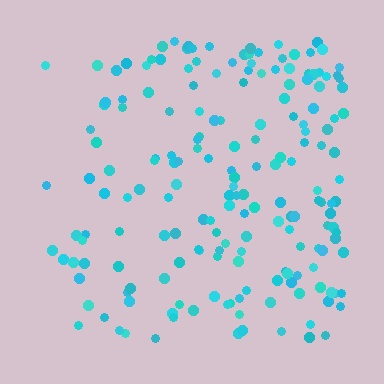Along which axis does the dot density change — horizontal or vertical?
Horizontal.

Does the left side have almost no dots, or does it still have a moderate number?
Still a moderate number, just noticeably fewer than the right.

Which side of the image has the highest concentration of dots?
The right.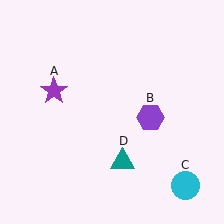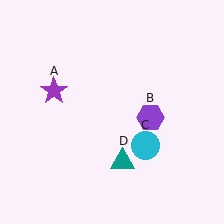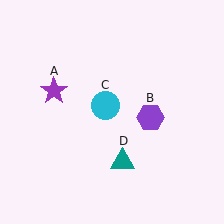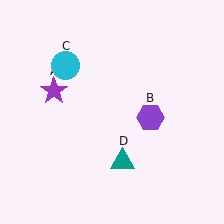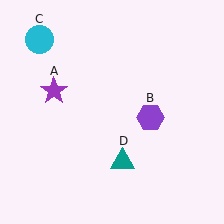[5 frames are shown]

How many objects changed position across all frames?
1 object changed position: cyan circle (object C).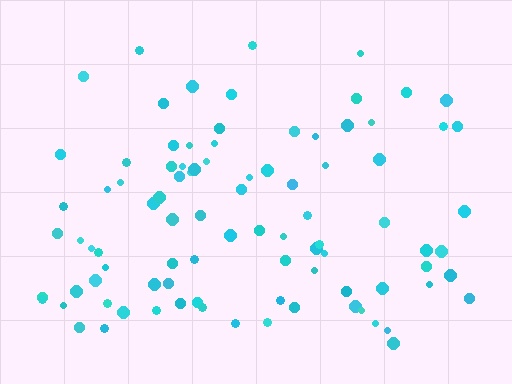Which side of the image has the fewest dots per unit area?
The top.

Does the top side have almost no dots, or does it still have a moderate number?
Still a moderate number, just noticeably fewer than the bottom.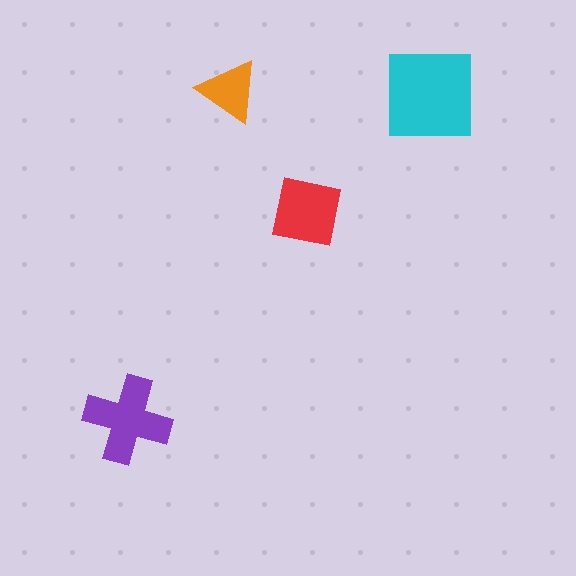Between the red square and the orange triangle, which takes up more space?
The red square.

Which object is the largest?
The cyan square.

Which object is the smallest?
The orange triangle.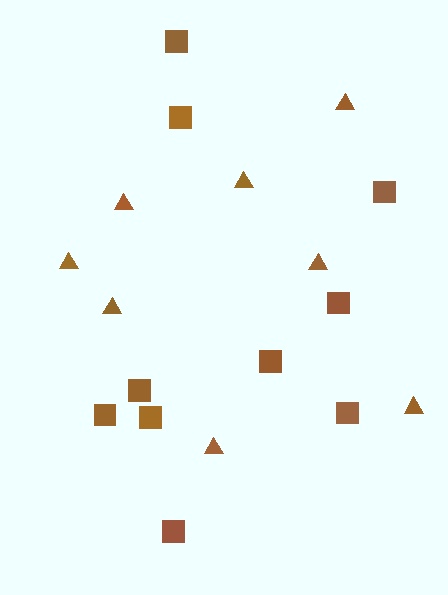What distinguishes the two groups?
There are 2 groups: one group of triangles (8) and one group of squares (10).